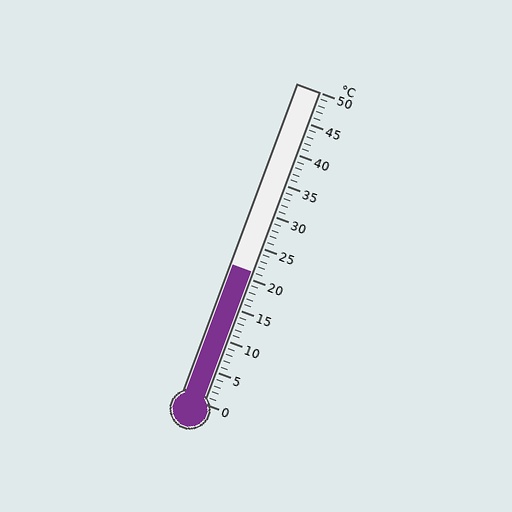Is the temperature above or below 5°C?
The temperature is above 5°C.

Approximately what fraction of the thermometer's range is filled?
The thermometer is filled to approximately 40% of its range.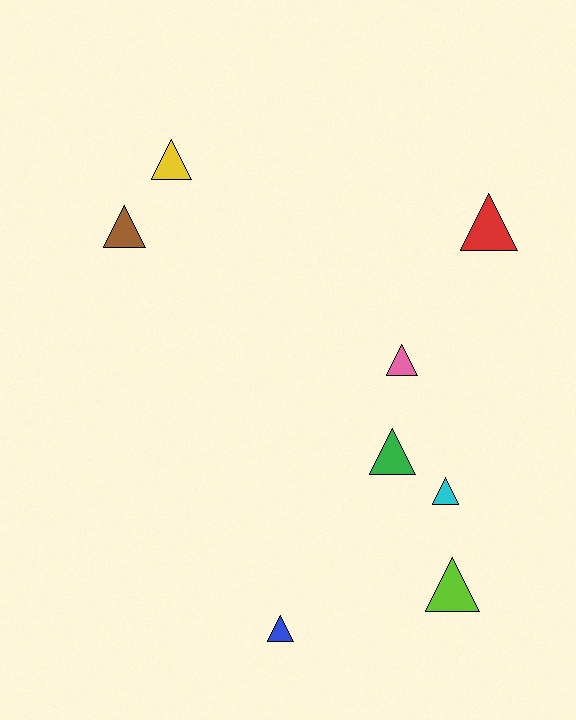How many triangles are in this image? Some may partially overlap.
There are 8 triangles.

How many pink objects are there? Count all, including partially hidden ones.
There is 1 pink object.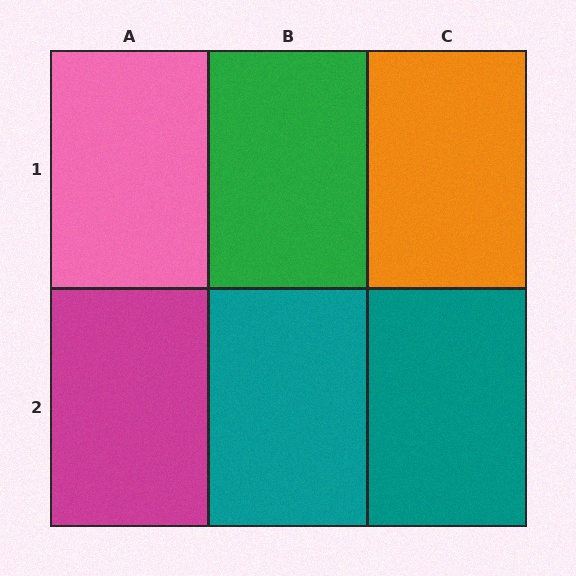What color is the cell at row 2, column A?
Magenta.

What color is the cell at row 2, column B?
Teal.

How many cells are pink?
1 cell is pink.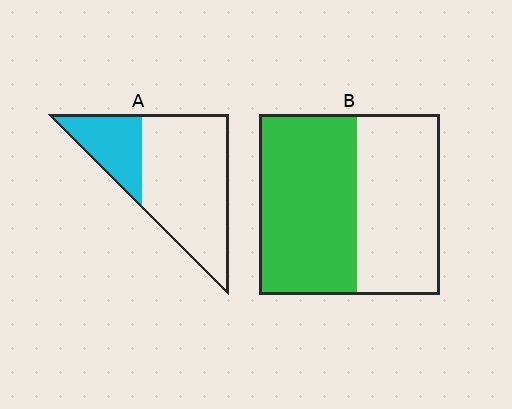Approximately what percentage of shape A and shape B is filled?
A is approximately 25% and B is approximately 55%.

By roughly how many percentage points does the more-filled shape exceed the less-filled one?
By roughly 25 percentage points (B over A).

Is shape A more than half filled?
No.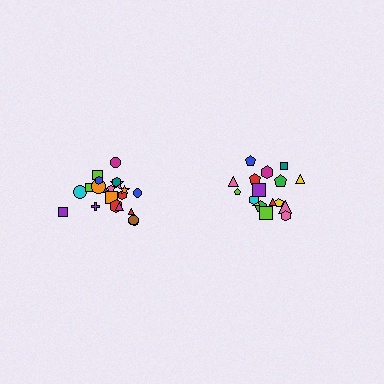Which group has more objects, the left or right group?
The left group.